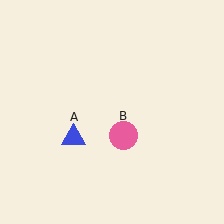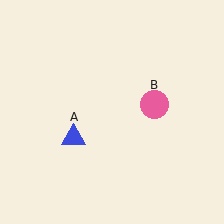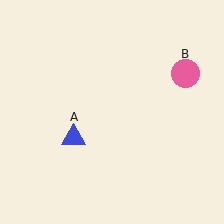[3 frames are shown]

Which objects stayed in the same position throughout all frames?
Blue triangle (object A) remained stationary.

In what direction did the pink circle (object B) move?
The pink circle (object B) moved up and to the right.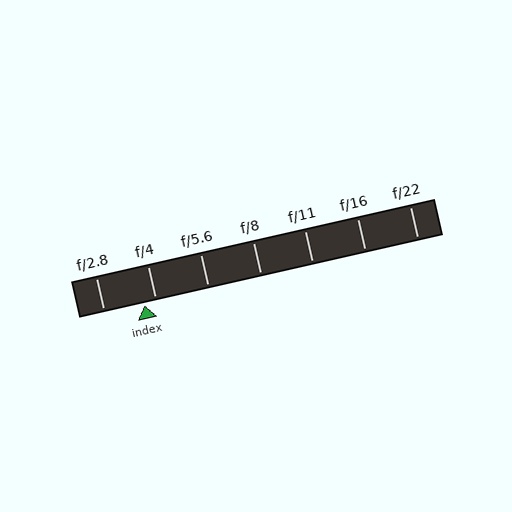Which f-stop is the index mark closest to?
The index mark is closest to f/4.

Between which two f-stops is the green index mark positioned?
The index mark is between f/2.8 and f/4.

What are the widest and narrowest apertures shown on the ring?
The widest aperture shown is f/2.8 and the narrowest is f/22.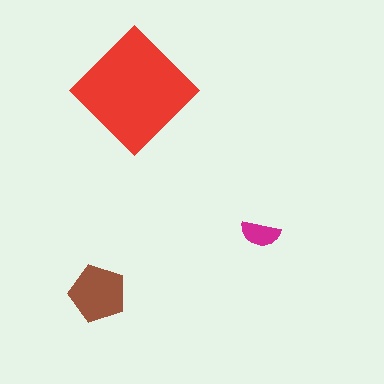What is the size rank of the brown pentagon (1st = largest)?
2nd.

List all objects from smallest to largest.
The magenta semicircle, the brown pentagon, the red diamond.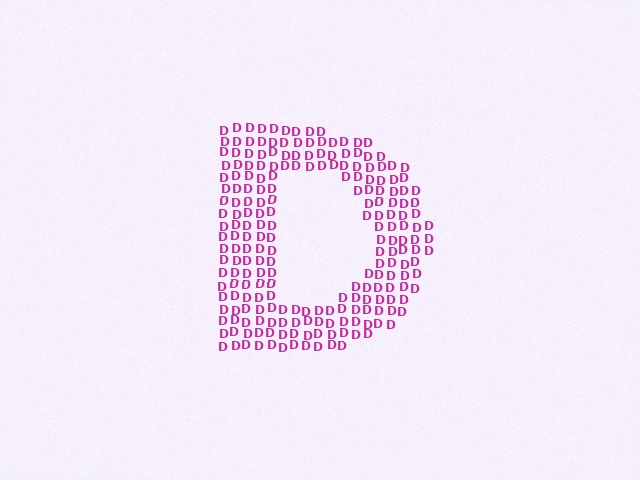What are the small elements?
The small elements are letter D's.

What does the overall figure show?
The overall figure shows the letter D.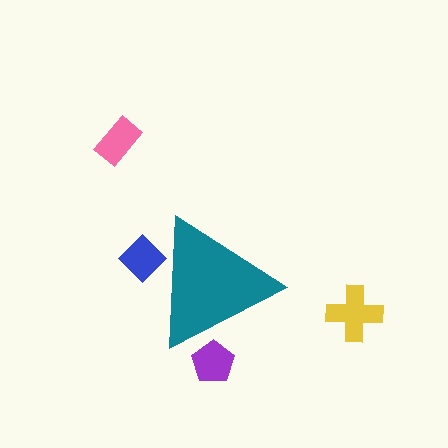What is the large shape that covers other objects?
A teal triangle.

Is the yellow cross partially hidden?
No, the yellow cross is fully visible.